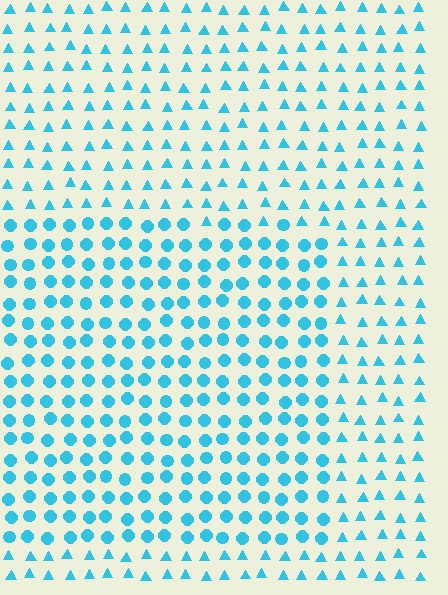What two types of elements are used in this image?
The image uses circles inside the rectangle region and triangles outside it.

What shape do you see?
I see a rectangle.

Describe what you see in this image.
The image is filled with small cyan elements arranged in a uniform grid. A rectangle-shaped region contains circles, while the surrounding area contains triangles. The boundary is defined purely by the change in element shape.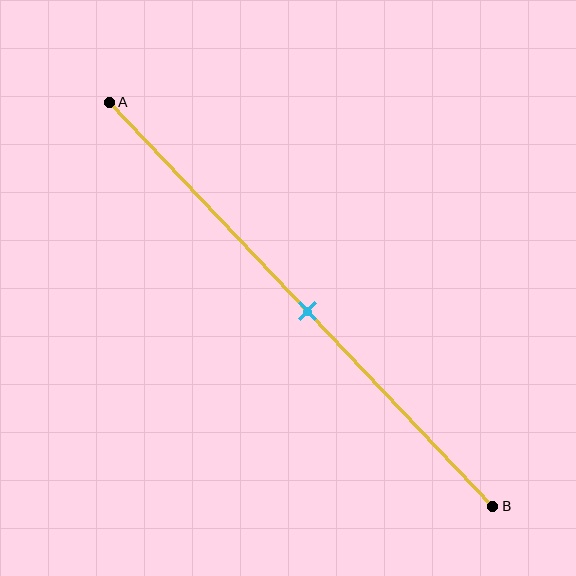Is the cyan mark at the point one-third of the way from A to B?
No, the mark is at about 50% from A, not at the 33% one-third point.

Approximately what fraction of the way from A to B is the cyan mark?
The cyan mark is approximately 50% of the way from A to B.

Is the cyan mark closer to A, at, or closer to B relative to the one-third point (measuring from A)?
The cyan mark is closer to point B than the one-third point of segment AB.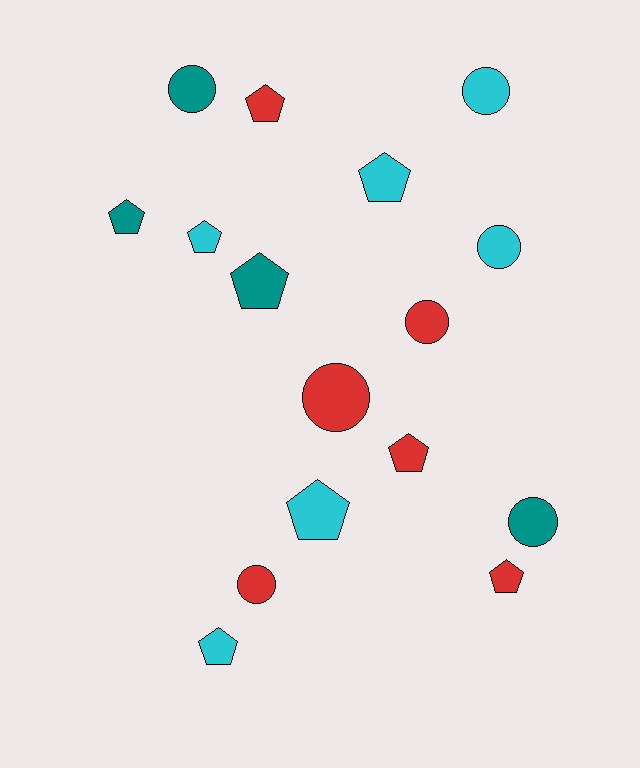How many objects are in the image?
There are 16 objects.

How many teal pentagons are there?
There are 2 teal pentagons.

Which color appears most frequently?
Cyan, with 6 objects.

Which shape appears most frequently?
Pentagon, with 9 objects.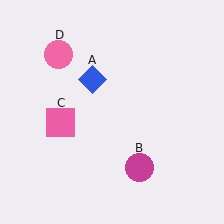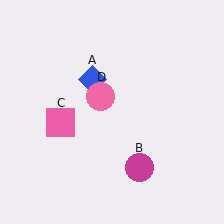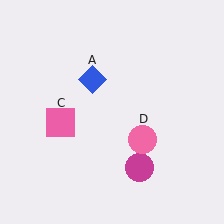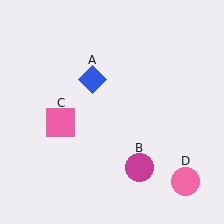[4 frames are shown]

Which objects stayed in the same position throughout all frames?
Blue diamond (object A) and magenta circle (object B) and pink square (object C) remained stationary.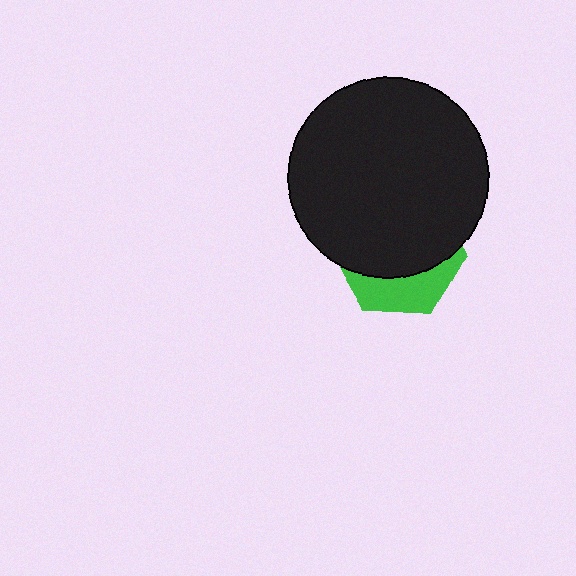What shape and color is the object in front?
The object in front is a black circle.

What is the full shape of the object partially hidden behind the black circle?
The partially hidden object is a green hexagon.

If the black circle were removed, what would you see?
You would see the complete green hexagon.